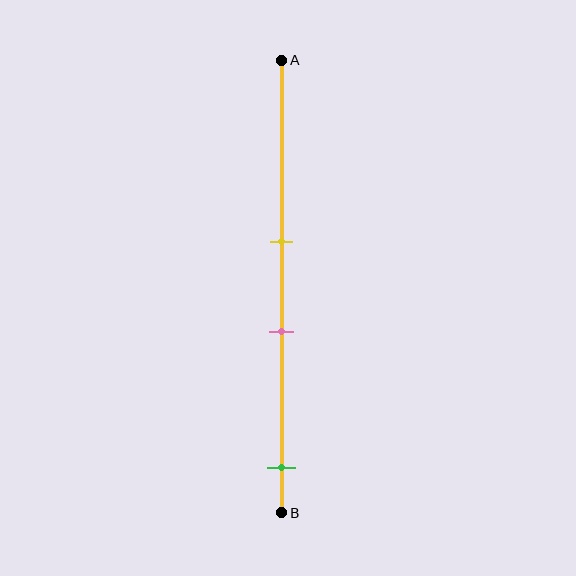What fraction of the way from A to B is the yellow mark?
The yellow mark is approximately 40% (0.4) of the way from A to B.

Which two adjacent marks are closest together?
The yellow and pink marks are the closest adjacent pair.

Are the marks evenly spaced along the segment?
No, the marks are not evenly spaced.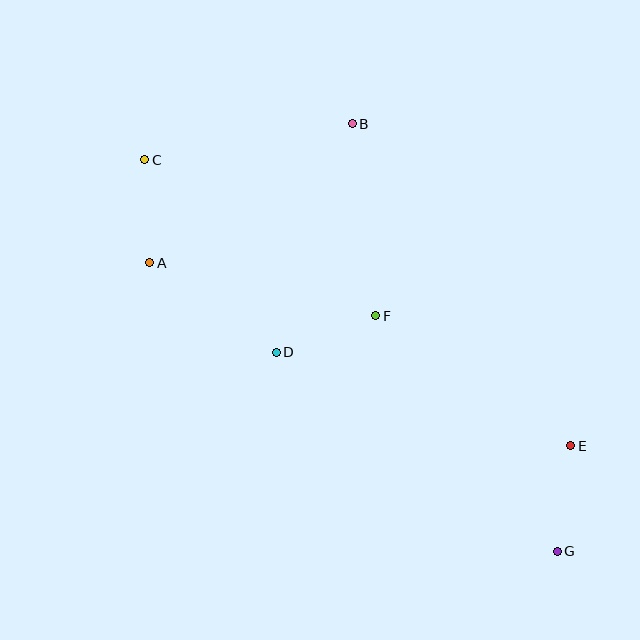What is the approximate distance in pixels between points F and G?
The distance between F and G is approximately 297 pixels.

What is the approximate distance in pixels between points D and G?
The distance between D and G is approximately 344 pixels.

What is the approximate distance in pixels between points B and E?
The distance between B and E is approximately 389 pixels.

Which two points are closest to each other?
Points A and C are closest to each other.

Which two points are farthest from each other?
Points C and G are farthest from each other.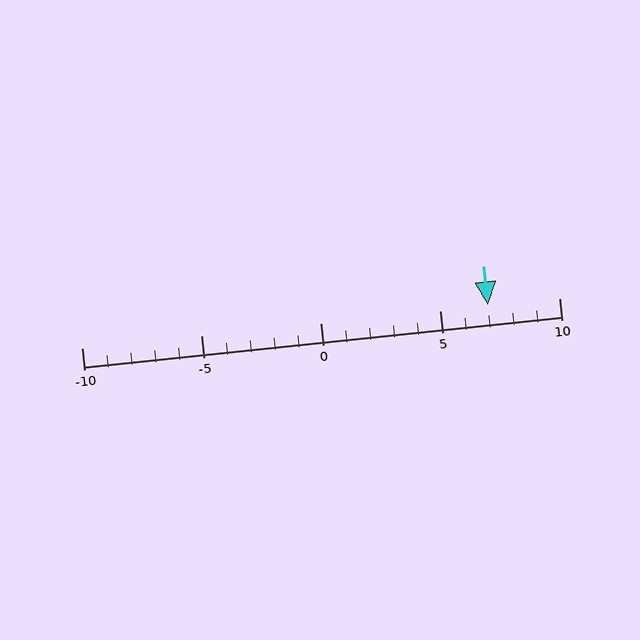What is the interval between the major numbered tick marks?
The major tick marks are spaced 5 units apart.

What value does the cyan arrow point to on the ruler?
The cyan arrow points to approximately 7.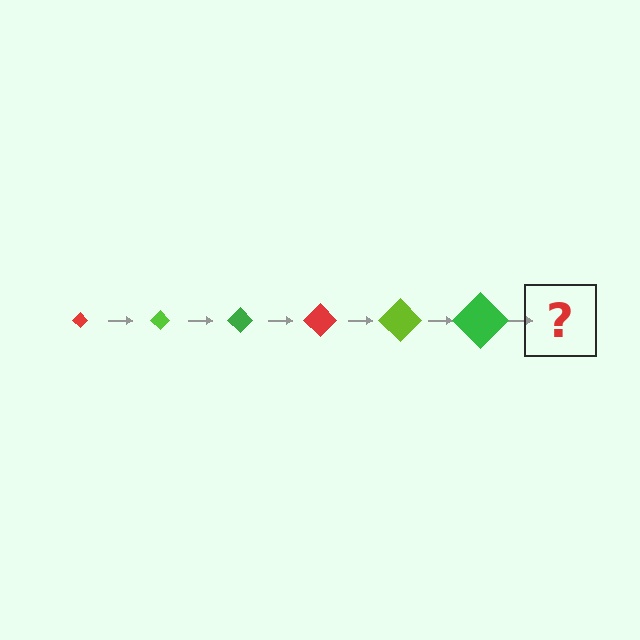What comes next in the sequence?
The next element should be a red diamond, larger than the previous one.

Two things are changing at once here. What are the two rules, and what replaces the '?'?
The two rules are that the diamond grows larger each step and the color cycles through red, lime, and green. The '?' should be a red diamond, larger than the previous one.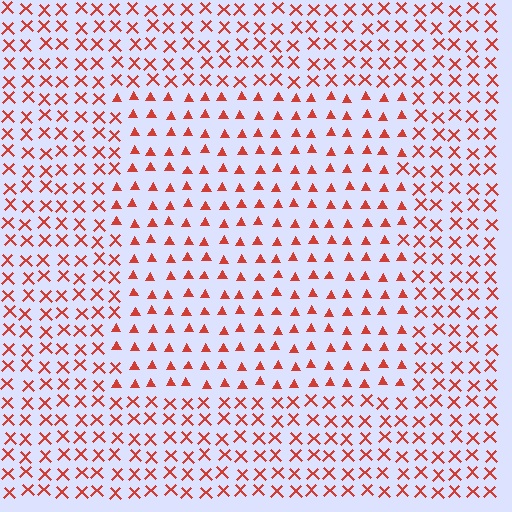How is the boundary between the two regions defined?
The boundary is defined by a change in element shape: triangles inside vs. X marks outside. All elements share the same color and spacing.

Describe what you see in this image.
The image is filled with small red elements arranged in a uniform grid. A rectangle-shaped region contains triangles, while the surrounding area contains X marks. The boundary is defined purely by the change in element shape.